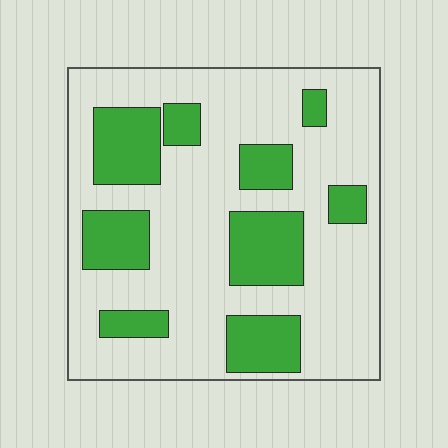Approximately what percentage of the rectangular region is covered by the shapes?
Approximately 30%.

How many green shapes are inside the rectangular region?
9.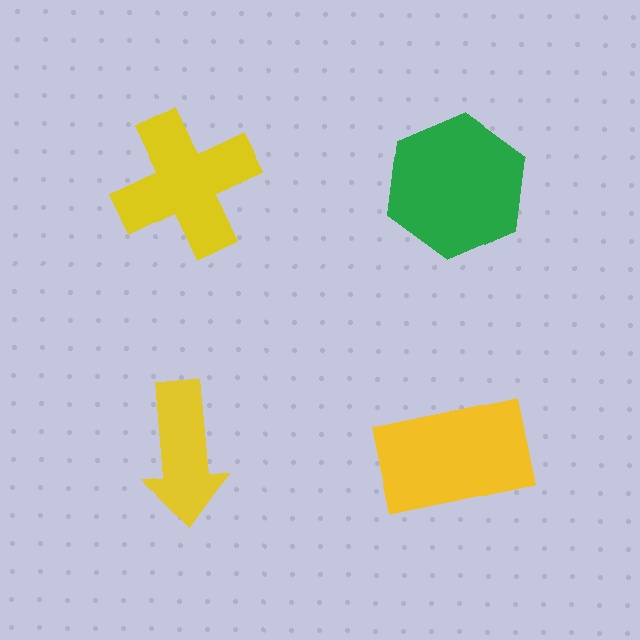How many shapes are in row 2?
2 shapes.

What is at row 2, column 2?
A yellow rectangle.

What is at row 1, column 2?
A green hexagon.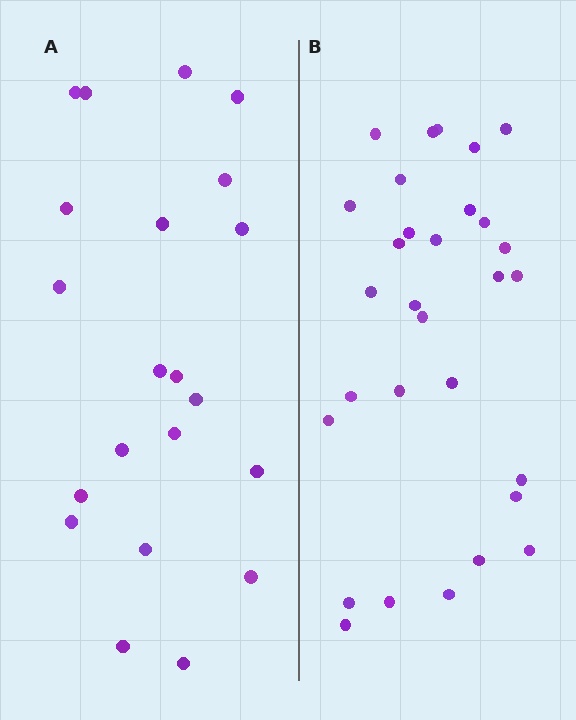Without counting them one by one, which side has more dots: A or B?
Region B (the right region) has more dots.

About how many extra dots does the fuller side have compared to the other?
Region B has roughly 8 or so more dots than region A.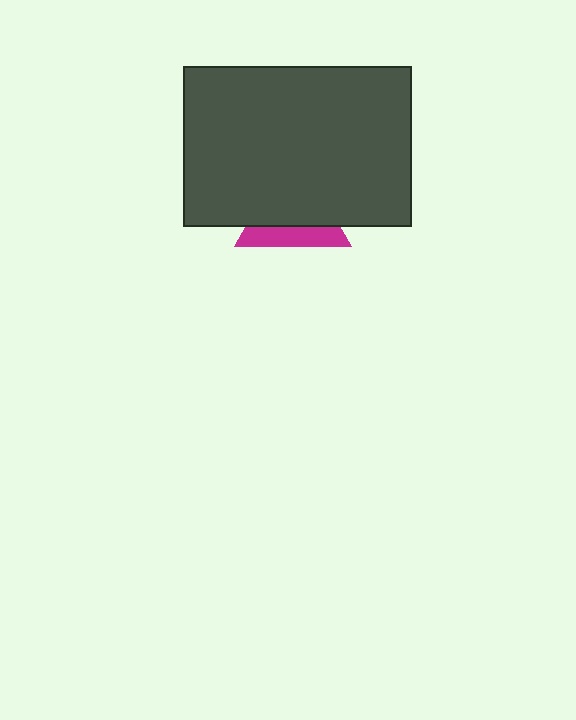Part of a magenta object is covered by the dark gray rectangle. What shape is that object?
It is a triangle.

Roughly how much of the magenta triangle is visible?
A small part of it is visible (roughly 35%).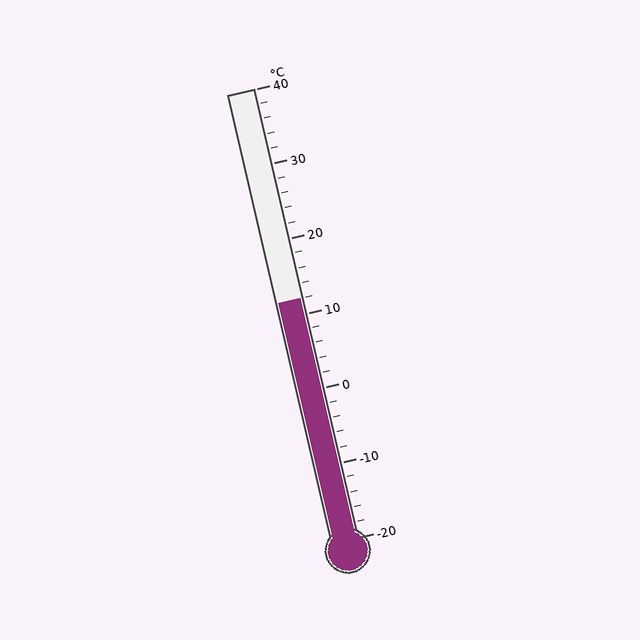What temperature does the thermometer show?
The thermometer shows approximately 12°C.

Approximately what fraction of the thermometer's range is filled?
The thermometer is filled to approximately 55% of its range.